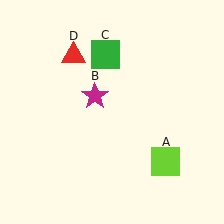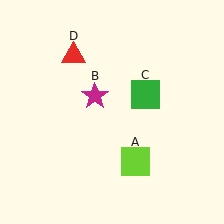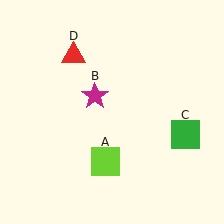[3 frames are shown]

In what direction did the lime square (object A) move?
The lime square (object A) moved left.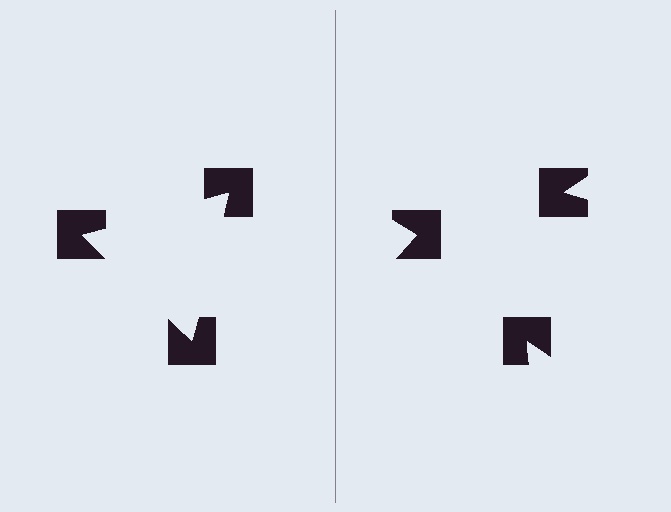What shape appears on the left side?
An illusory triangle.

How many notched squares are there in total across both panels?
6 — 3 on each side.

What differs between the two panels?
The notched squares are positioned identically on both sides; only the wedge orientations differ. On the left they align to a triangle; on the right they are misaligned.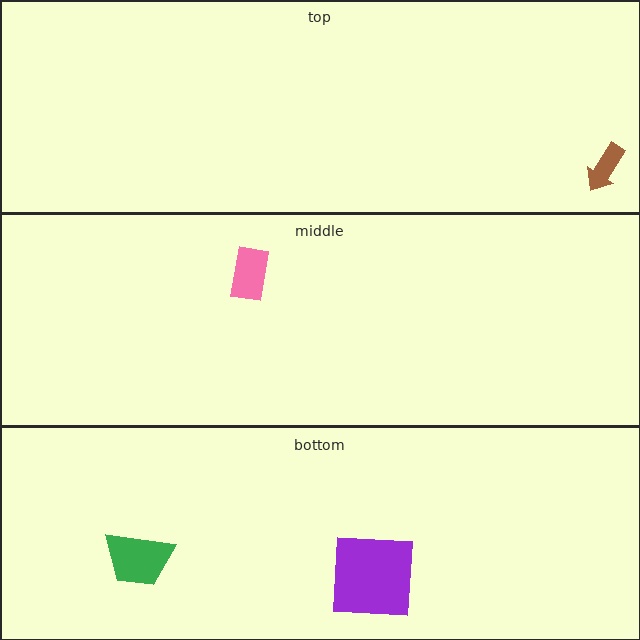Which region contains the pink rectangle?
The middle region.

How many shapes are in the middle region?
1.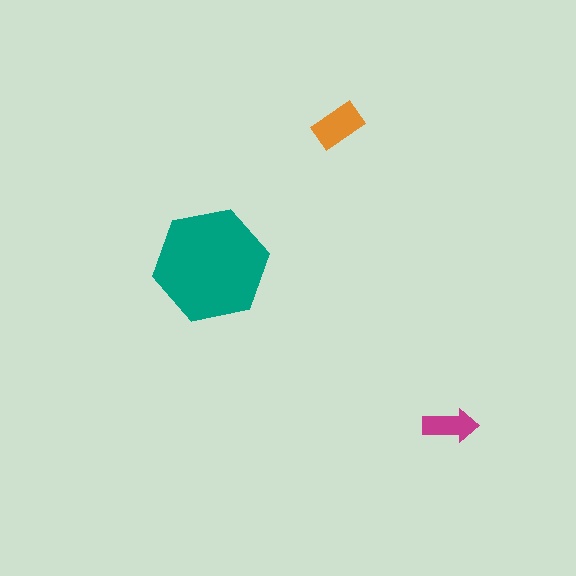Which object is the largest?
The teal hexagon.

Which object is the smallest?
The magenta arrow.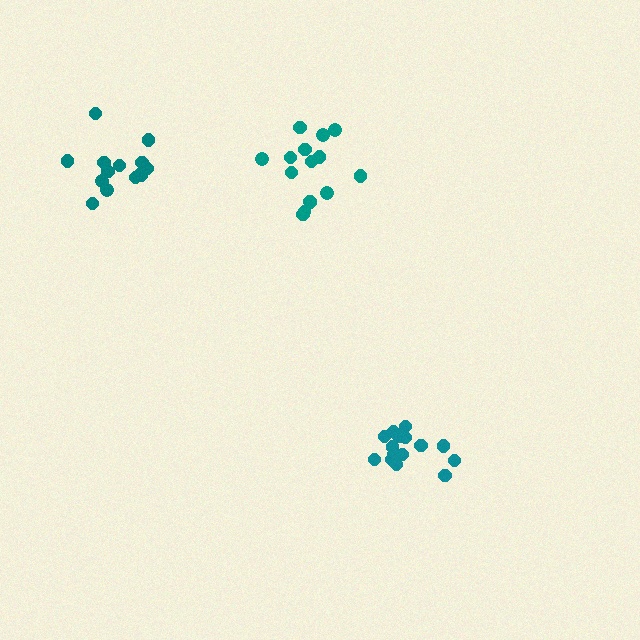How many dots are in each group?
Group 1: 15 dots, Group 2: 15 dots, Group 3: 14 dots (44 total).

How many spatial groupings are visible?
There are 3 spatial groupings.